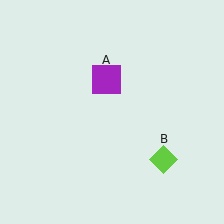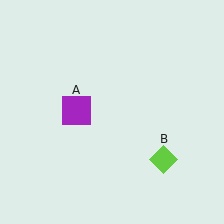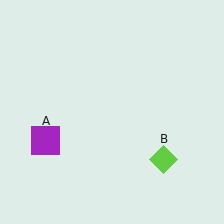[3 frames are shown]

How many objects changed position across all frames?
1 object changed position: purple square (object A).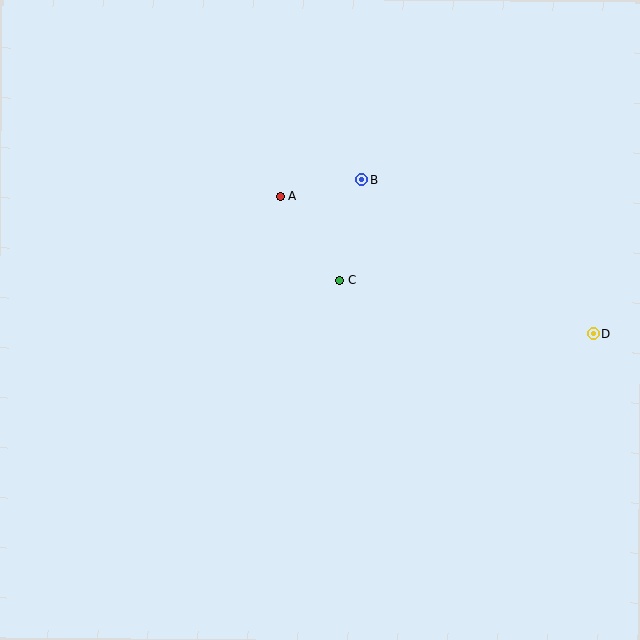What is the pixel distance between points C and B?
The distance between C and B is 102 pixels.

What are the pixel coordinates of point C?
Point C is at (340, 280).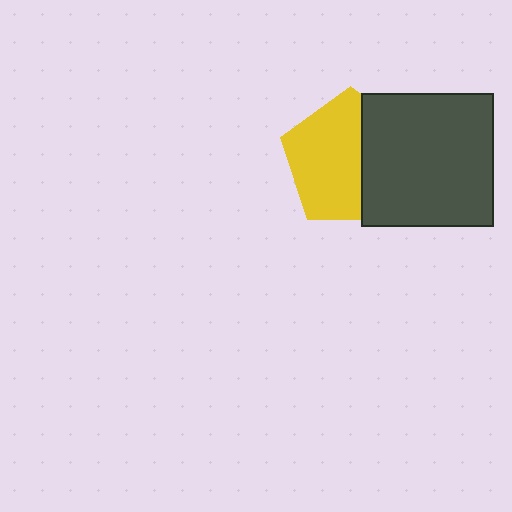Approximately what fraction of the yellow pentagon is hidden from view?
Roughly 39% of the yellow pentagon is hidden behind the dark gray square.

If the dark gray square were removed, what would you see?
You would see the complete yellow pentagon.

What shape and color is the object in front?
The object in front is a dark gray square.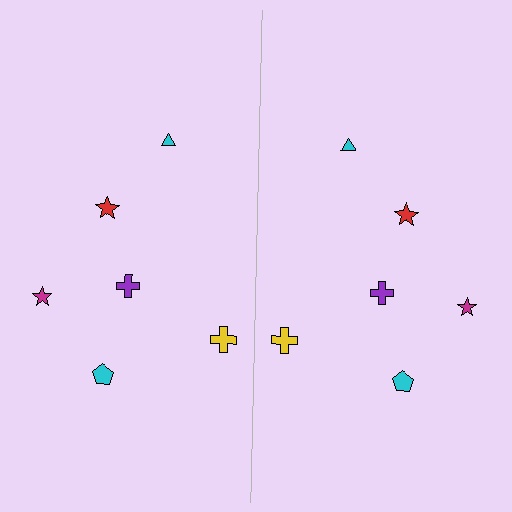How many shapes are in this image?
There are 12 shapes in this image.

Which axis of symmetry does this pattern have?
The pattern has a vertical axis of symmetry running through the center of the image.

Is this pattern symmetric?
Yes, this pattern has bilateral (reflection) symmetry.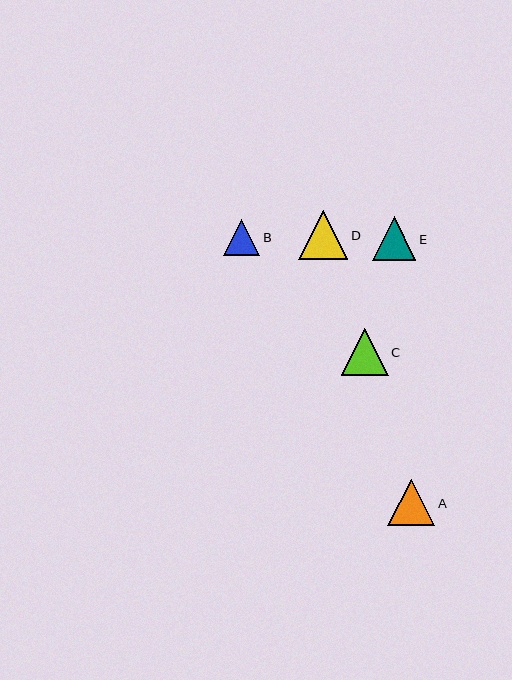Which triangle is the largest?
Triangle D is the largest with a size of approximately 49 pixels.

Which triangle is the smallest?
Triangle B is the smallest with a size of approximately 37 pixels.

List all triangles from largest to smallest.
From largest to smallest: D, C, A, E, B.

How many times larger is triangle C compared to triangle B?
Triangle C is approximately 1.3 times the size of triangle B.